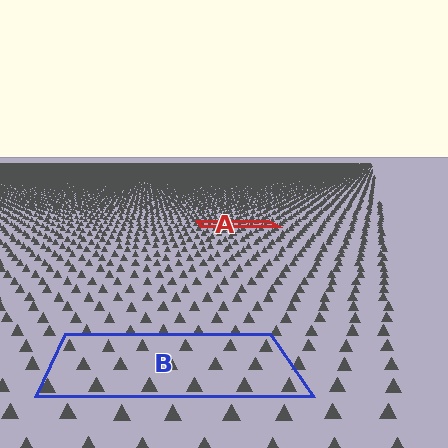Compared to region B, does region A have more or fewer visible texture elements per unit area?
Region A has more texture elements per unit area — they are packed more densely because it is farther away.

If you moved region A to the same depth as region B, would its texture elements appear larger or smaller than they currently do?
They would appear larger. At a closer depth, the same texture elements are projected at a bigger on-screen size.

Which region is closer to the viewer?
Region B is closer. The texture elements there are larger and more spread out.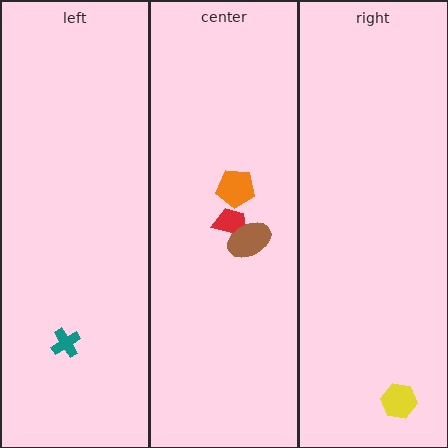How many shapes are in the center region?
3.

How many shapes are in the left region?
1.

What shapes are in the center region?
The red trapezoid, the brown ellipse, the orange pentagon.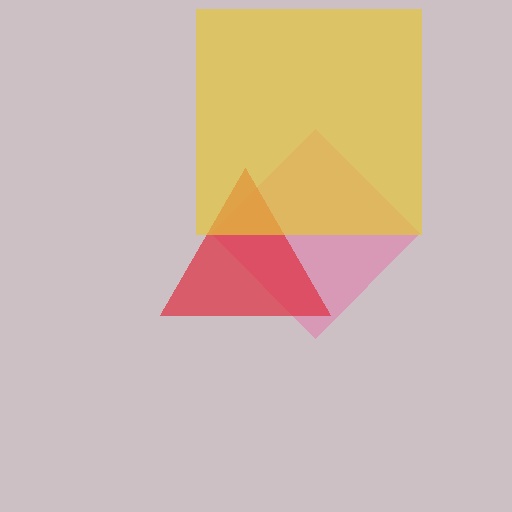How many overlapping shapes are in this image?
There are 3 overlapping shapes in the image.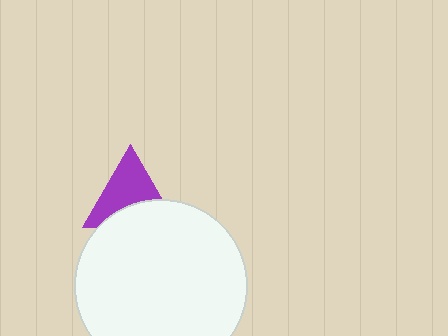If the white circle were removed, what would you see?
You would see the complete purple triangle.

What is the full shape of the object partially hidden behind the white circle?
The partially hidden object is a purple triangle.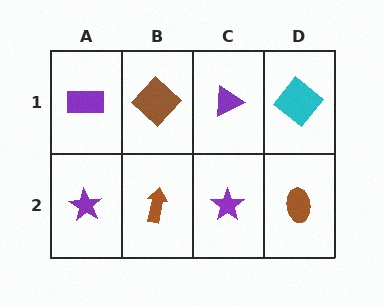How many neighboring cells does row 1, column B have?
3.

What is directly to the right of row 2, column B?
A purple star.